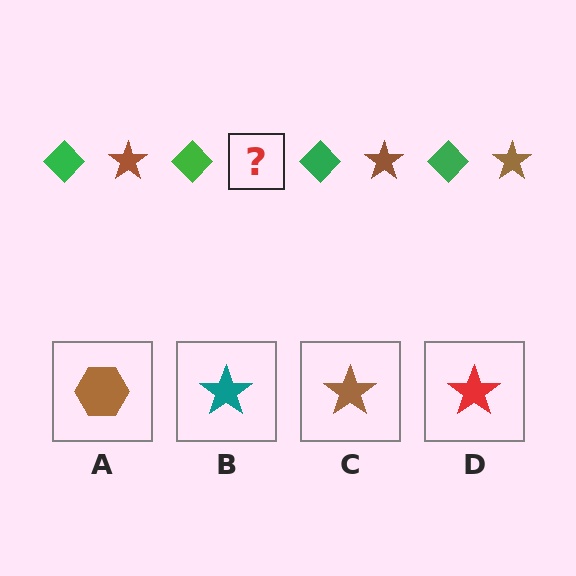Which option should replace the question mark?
Option C.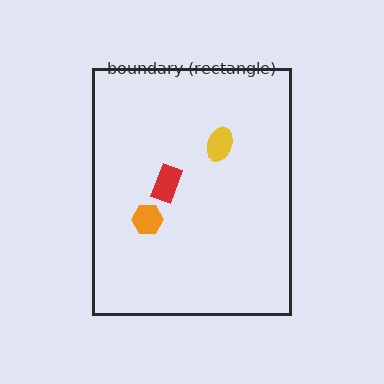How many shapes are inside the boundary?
3 inside, 0 outside.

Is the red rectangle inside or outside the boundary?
Inside.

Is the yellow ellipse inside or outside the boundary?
Inside.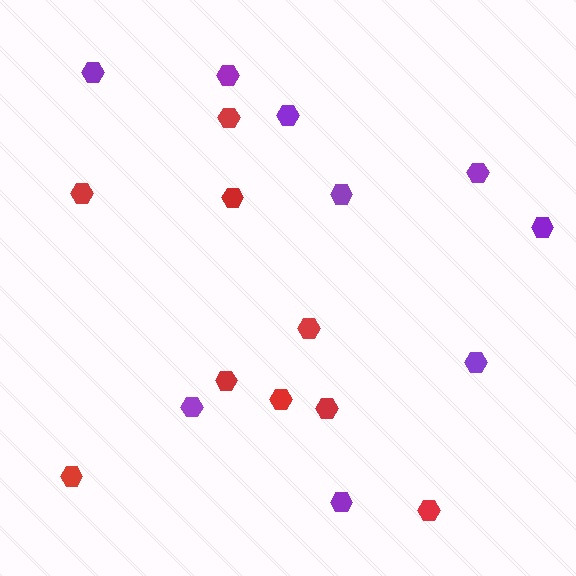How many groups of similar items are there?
There are 2 groups: one group of purple hexagons (9) and one group of red hexagons (9).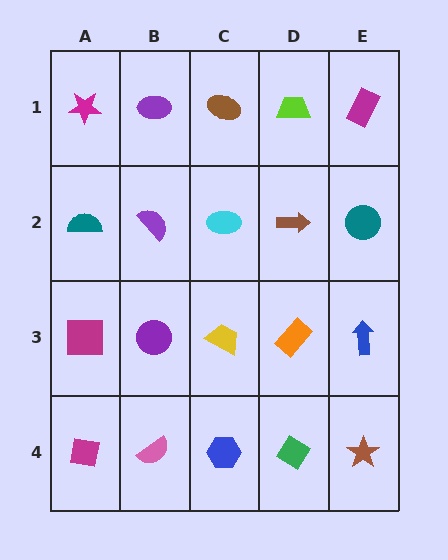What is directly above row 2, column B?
A purple ellipse.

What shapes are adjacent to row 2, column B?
A purple ellipse (row 1, column B), a purple circle (row 3, column B), a teal semicircle (row 2, column A), a cyan ellipse (row 2, column C).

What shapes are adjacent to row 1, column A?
A teal semicircle (row 2, column A), a purple ellipse (row 1, column B).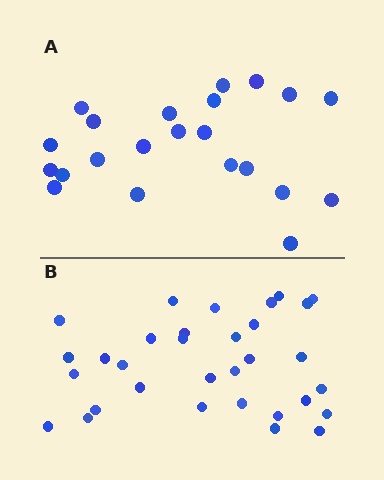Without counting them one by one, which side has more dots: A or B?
Region B (the bottom region) has more dots.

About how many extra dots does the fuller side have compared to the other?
Region B has roughly 10 or so more dots than region A.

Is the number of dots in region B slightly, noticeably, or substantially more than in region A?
Region B has substantially more. The ratio is roughly 1.5 to 1.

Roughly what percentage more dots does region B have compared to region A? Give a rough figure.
About 45% more.